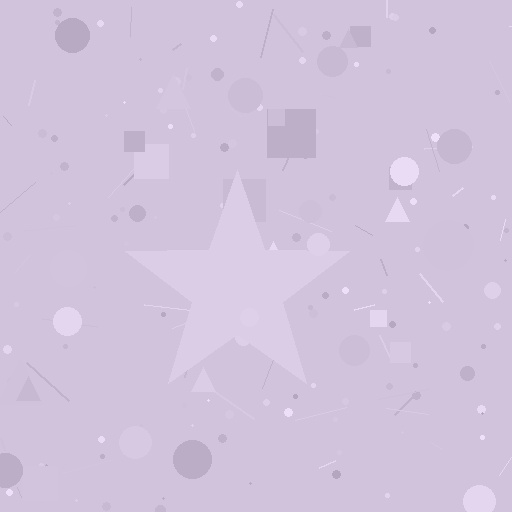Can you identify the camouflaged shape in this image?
The camouflaged shape is a star.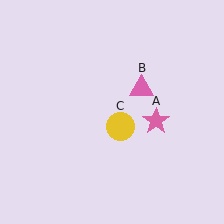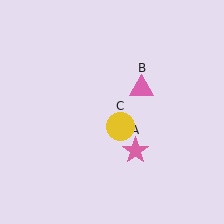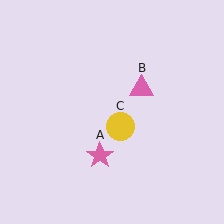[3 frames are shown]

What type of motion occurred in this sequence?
The pink star (object A) rotated clockwise around the center of the scene.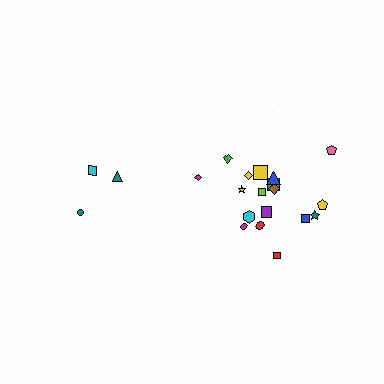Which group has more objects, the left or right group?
The right group.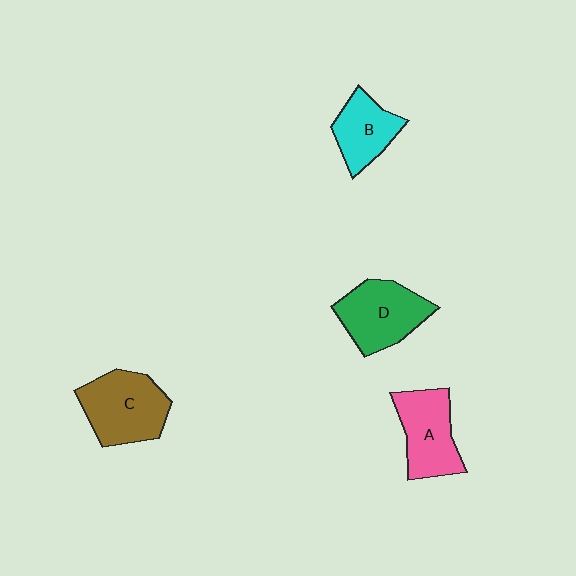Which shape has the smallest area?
Shape B (cyan).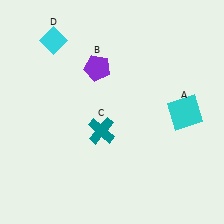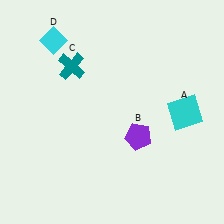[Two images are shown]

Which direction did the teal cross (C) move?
The teal cross (C) moved up.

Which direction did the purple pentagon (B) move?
The purple pentagon (B) moved down.